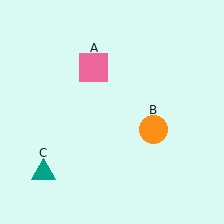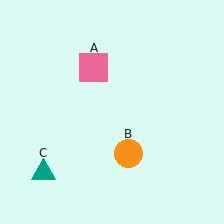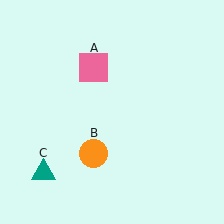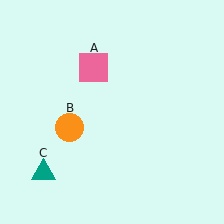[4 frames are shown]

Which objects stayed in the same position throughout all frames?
Pink square (object A) and teal triangle (object C) remained stationary.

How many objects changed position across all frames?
1 object changed position: orange circle (object B).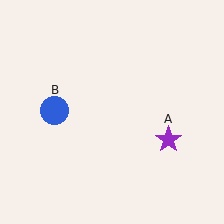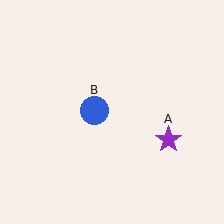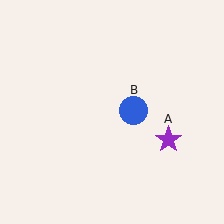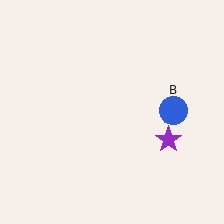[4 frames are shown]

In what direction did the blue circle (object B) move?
The blue circle (object B) moved right.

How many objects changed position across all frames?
1 object changed position: blue circle (object B).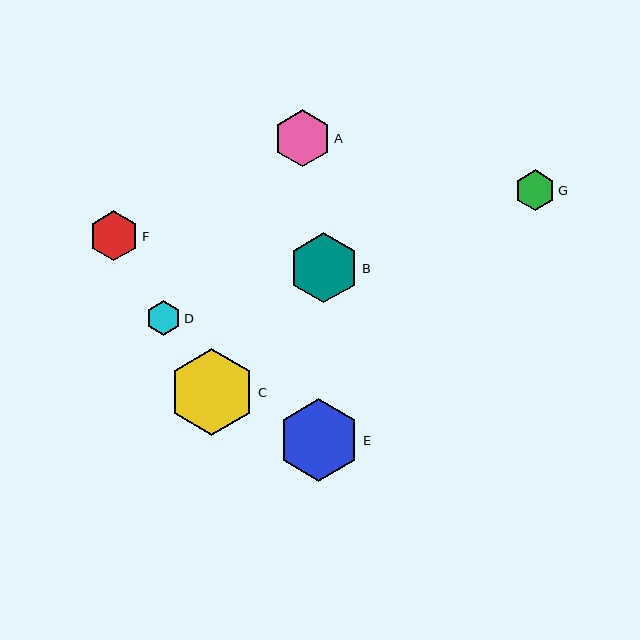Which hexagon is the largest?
Hexagon C is the largest with a size of approximately 87 pixels.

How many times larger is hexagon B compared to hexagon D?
Hexagon B is approximately 2.0 times the size of hexagon D.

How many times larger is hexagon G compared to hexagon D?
Hexagon G is approximately 1.2 times the size of hexagon D.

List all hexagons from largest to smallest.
From largest to smallest: C, E, B, A, F, G, D.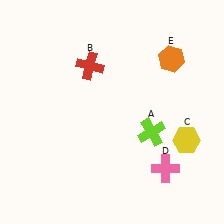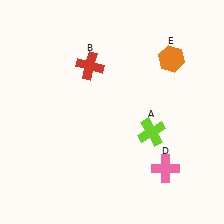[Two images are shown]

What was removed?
The yellow hexagon (C) was removed in Image 2.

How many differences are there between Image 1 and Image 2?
There is 1 difference between the two images.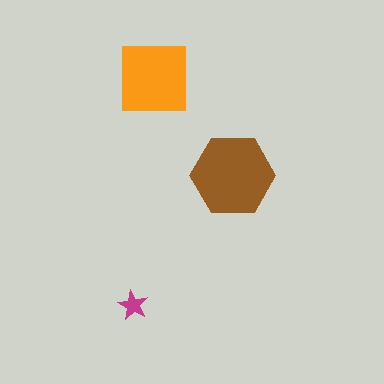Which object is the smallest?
The magenta star.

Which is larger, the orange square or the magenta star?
The orange square.